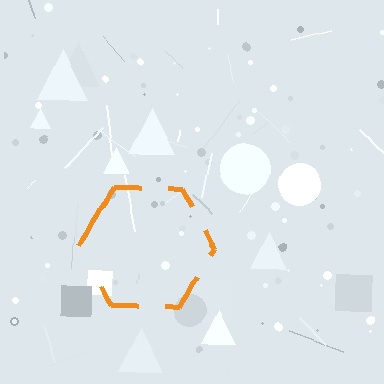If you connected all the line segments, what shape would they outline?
They would outline a hexagon.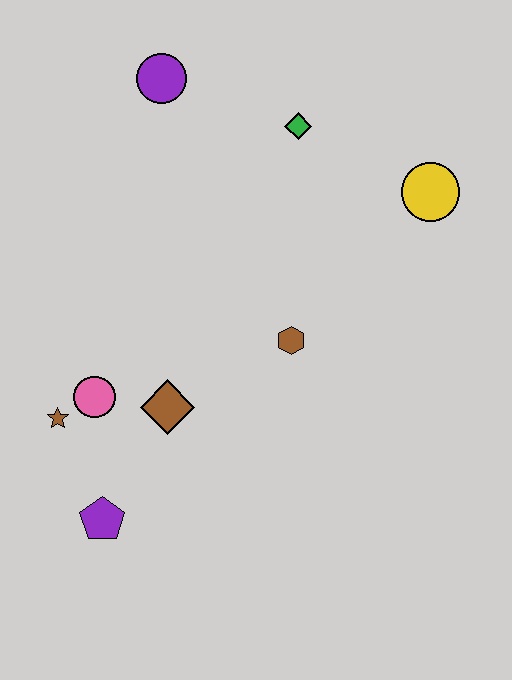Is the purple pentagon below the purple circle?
Yes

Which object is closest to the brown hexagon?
The brown diamond is closest to the brown hexagon.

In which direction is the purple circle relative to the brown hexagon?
The purple circle is above the brown hexagon.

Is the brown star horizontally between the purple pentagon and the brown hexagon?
No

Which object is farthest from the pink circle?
The yellow circle is farthest from the pink circle.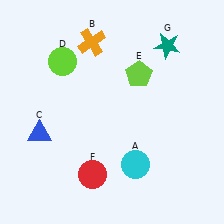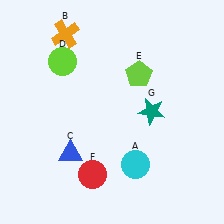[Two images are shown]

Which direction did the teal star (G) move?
The teal star (G) moved down.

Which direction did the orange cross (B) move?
The orange cross (B) moved left.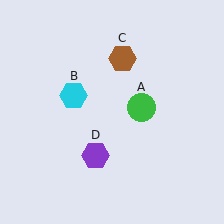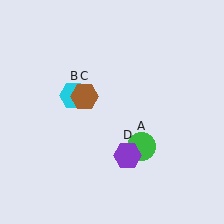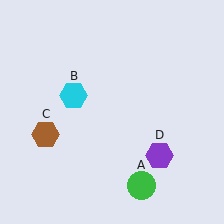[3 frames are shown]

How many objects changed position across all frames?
3 objects changed position: green circle (object A), brown hexagon (object C), purple hexagon (object D).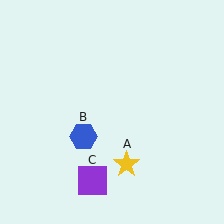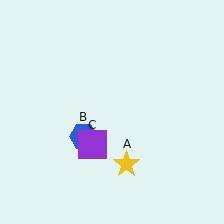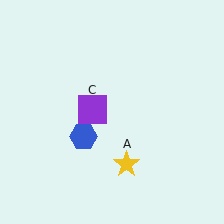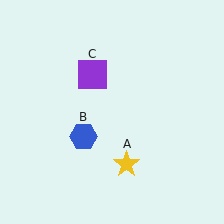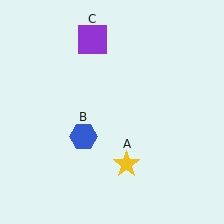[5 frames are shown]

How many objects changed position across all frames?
1 object changed position: purple square (object C).